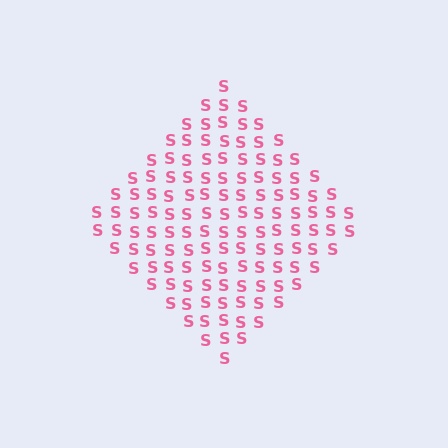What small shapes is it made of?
It is made of small letter S's.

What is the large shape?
The large shape is a diamond.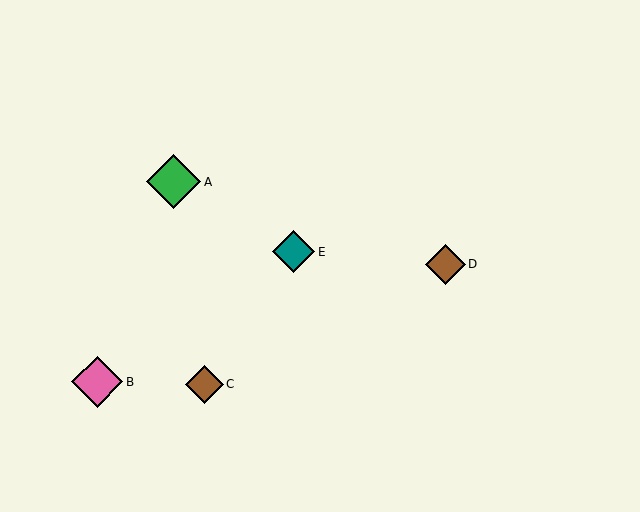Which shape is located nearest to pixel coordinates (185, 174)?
The green diamond (labeled A) at (174, 182) is nearest to that location.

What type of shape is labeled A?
Shape A is a green diamond.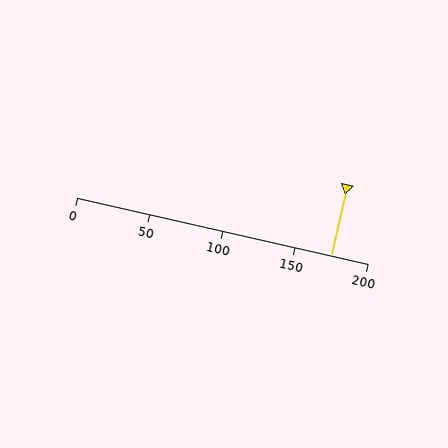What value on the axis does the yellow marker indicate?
The marker indicates approximately 175.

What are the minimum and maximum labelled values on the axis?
The axis runs from 0 to 200.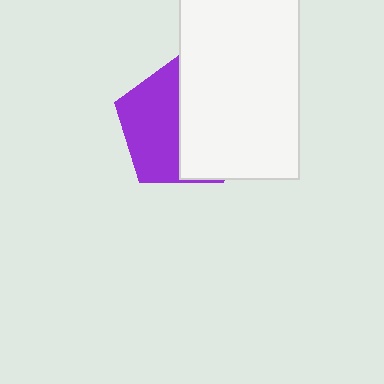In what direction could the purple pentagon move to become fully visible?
The purple pentagon could move left. That would shift it out from behind the white rectangle entirely.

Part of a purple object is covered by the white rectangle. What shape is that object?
It is a pentagon.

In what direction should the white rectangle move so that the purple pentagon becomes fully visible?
The white rectangle should move right. That is the shortest direction to clear the overlap and leave the purple pentagon fully visible.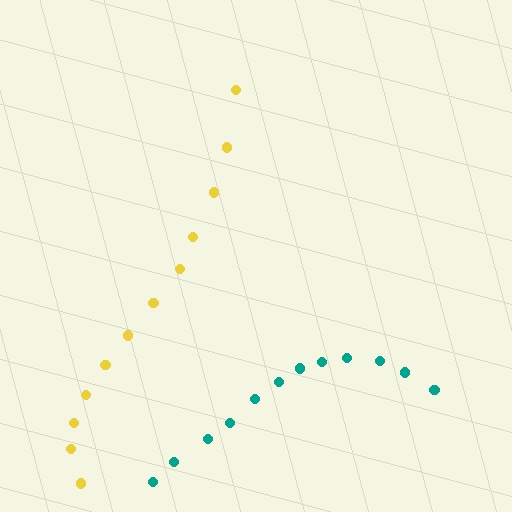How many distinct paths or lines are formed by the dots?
There are 2 distinct paths.